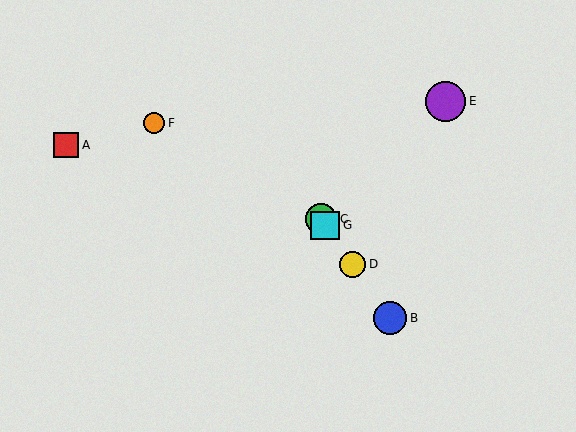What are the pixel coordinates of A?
Object A is at (66, 145).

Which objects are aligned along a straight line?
Objects B, C, D, G are aligned along a straight line.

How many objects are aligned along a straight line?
4 objects (B, C, D, G) are aligned along a straight line.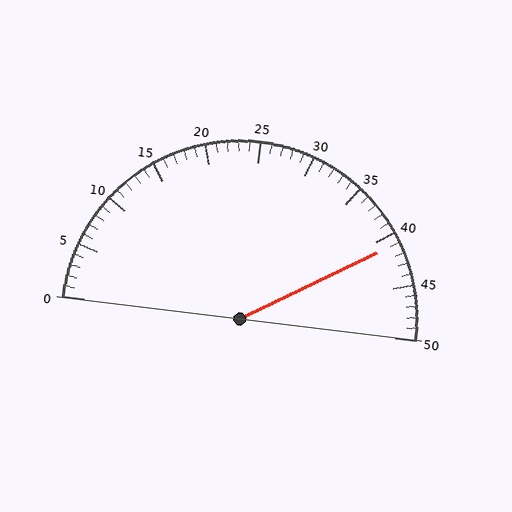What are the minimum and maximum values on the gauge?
The gauge ranges from 0 to 50.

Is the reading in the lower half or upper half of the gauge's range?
The reading is in the upper half of the range (0 to 50).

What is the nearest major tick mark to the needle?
The nearest major tick mark is 40.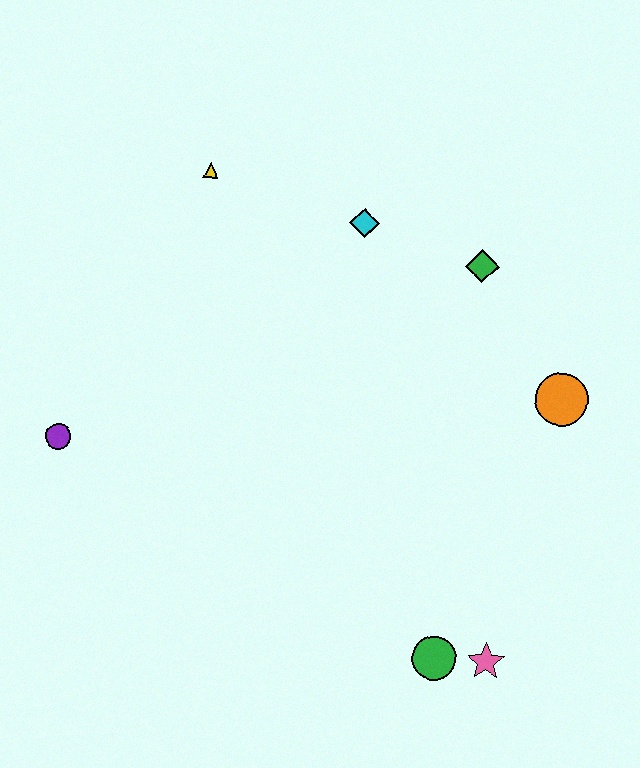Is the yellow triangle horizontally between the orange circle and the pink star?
No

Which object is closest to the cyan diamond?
The green diamond is closest to the cyan diamond.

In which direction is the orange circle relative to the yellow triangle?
The orange circle is to the right of the yellow triangle.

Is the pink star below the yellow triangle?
Yes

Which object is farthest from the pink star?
The yellow triangle is farthest from the pink star.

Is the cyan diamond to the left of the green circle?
Yes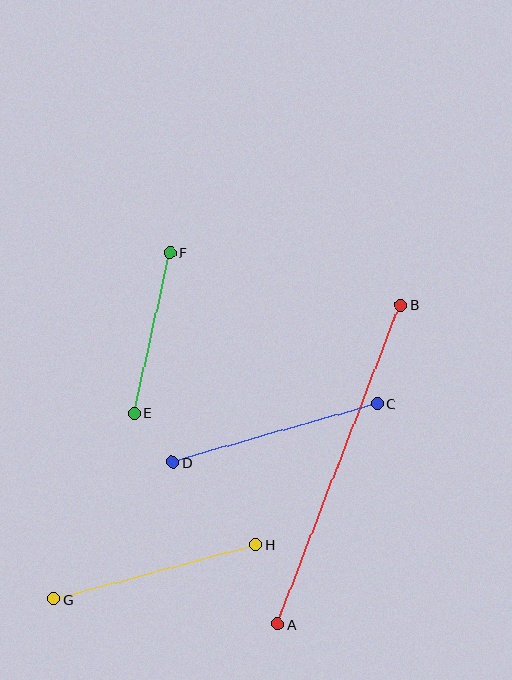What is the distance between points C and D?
The distance is approximately 213 pixels.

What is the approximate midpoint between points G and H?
The midpoint is at approximately (155, 572) pixels.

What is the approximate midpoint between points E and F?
The midpoint is at approximately (152, 333) pixels.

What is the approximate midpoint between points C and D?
The midpoint is at approximately (275, 433) pixels.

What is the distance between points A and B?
The distance is approximately 342 pixels.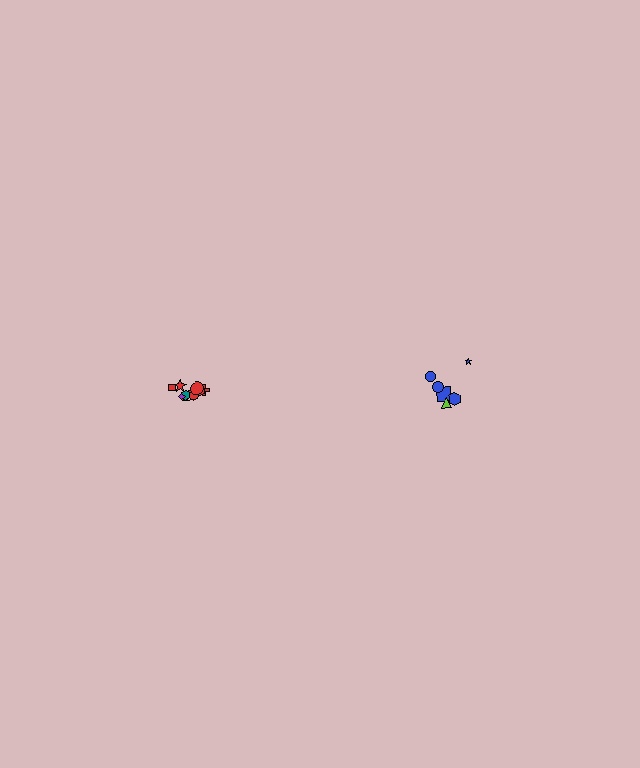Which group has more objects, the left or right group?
The left group.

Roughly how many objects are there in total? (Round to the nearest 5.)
Roughly 15 objects in total.